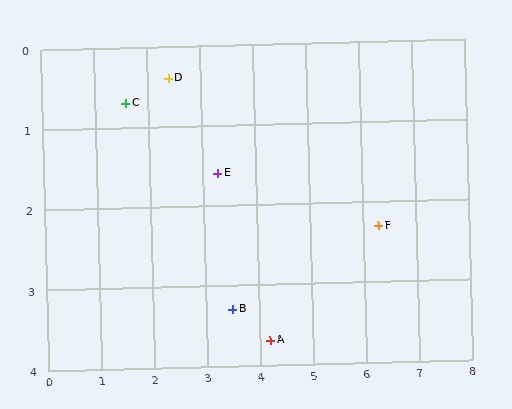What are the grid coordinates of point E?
Point E is at approximately (3.3, 1.6).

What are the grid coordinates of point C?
Point C is at approximately (1.6, 0.7).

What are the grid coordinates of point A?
Point A is at approximately (4.2, 3.7).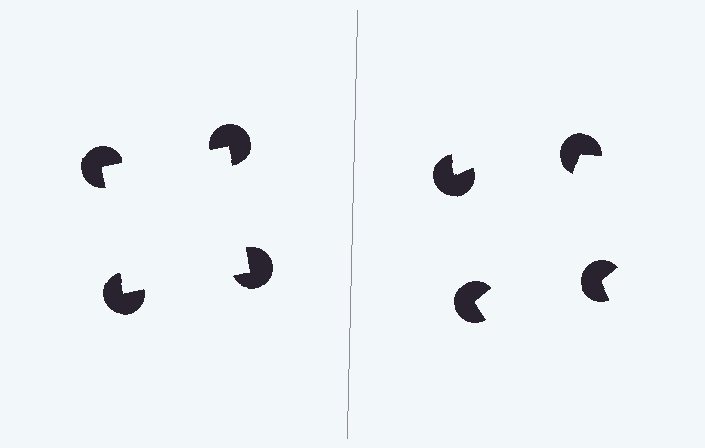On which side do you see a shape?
An illusory square appears on the left side. On the right side the wedge cuts are rotated, so no coherent shape forms.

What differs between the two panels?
The pac-man discs are positioned identically on both sides; only the wedge orientations differ. On the left they align to a square; on the right they are misaligned.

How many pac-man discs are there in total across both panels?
8 — 4 on each side.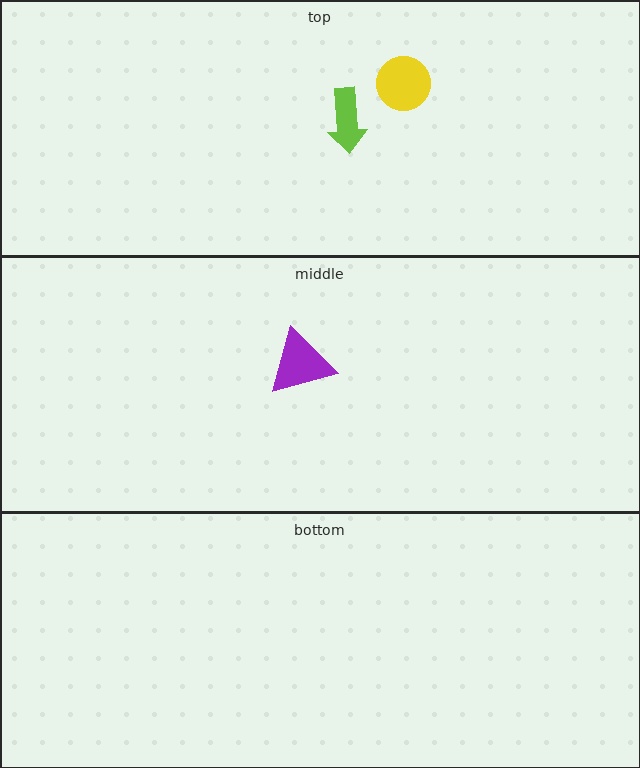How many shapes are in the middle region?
1.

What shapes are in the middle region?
The purple triangle.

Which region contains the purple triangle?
The middle region.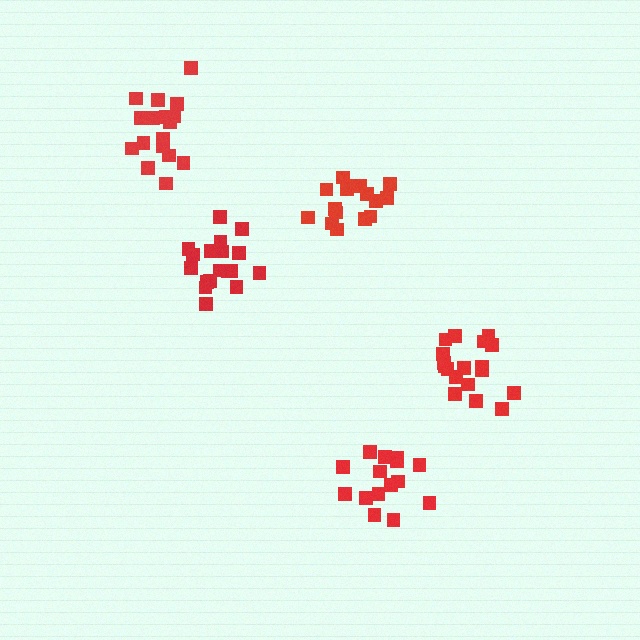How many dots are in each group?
Group 1: 17 dots, Group 2: 16 dots, Group 3: 18 dots, Group 4: 15 dots, Group 5: 18 dots (84 total).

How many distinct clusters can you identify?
There are 5 distinct clusters.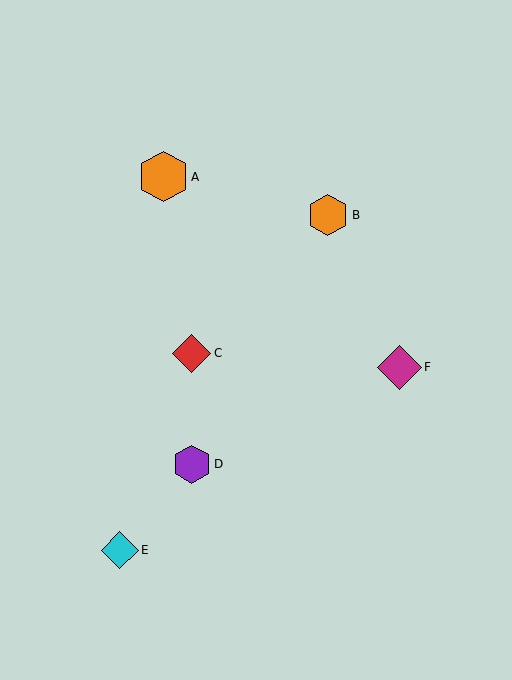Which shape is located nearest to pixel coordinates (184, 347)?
The red diamond (labeled C) at (192, 353) is nearest to that location.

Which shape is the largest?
The orange hexagon (labeled A) is the largest.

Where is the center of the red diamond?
The center of the red diamond is at (192, 353).